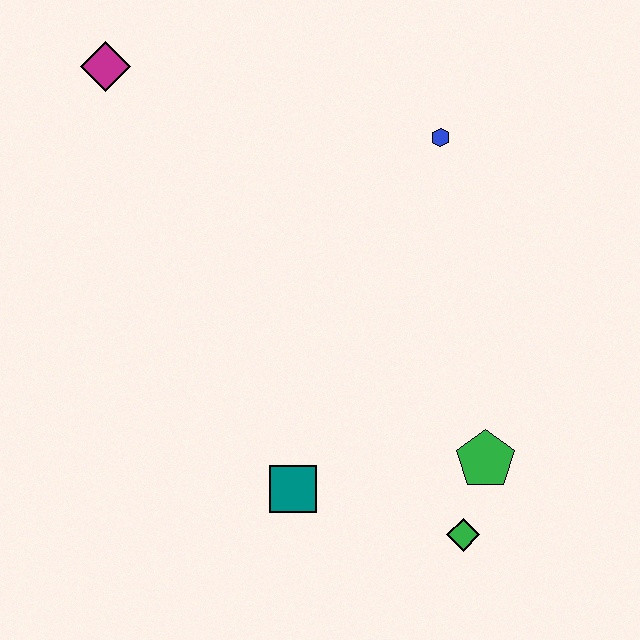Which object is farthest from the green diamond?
The magenta diamond is farthest from the green diamond.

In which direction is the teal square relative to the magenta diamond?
The teal square is below the magenta diamond.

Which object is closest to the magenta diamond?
The blue hexagon is closest to the magenta diamond.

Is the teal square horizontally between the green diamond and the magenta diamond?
Yes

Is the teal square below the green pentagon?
Yes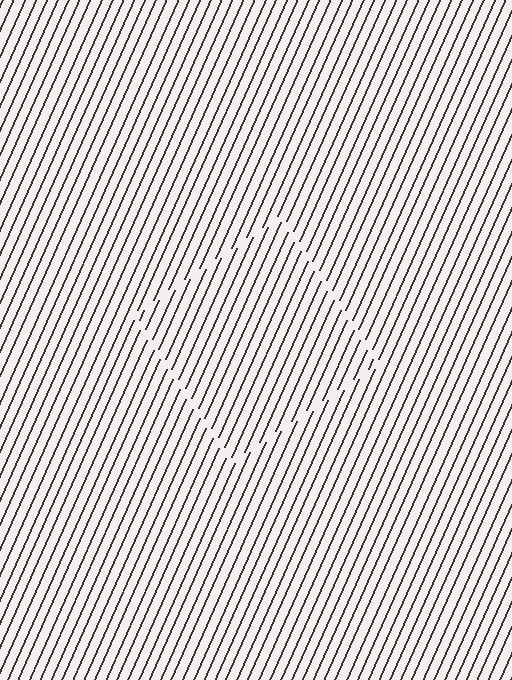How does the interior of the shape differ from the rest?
The interior of the shape contains the same grating, shifted by half a period — the contour is defined by the phase discontinuity where line-ends from the inner and outer gratings abut.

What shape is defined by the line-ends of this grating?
An illusory square. The interior of the shape contains the same grating, shifted by half a period — the contour is defined by the phase discontinuity where line-ends from the inner and outer gratings abut.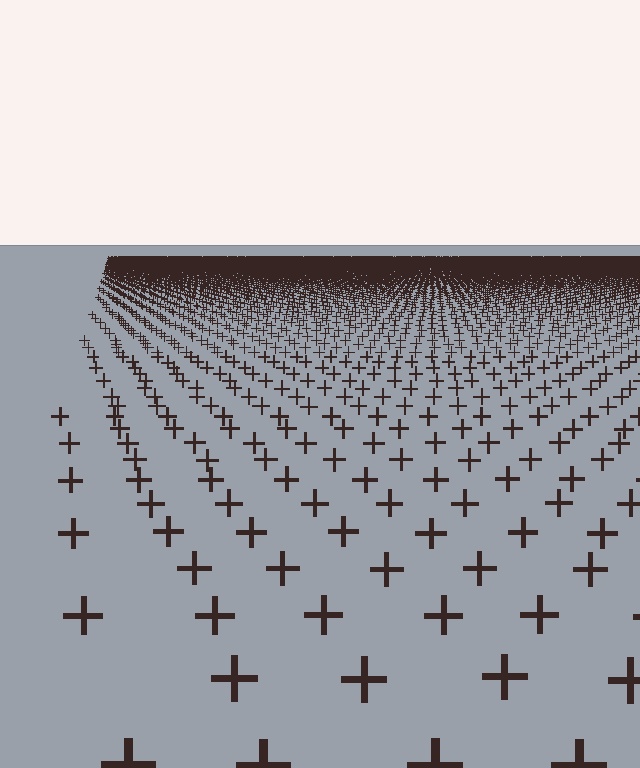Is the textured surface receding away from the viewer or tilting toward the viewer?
The surface is receding away from the viewer. Texture elements get smaller and denser toward the top.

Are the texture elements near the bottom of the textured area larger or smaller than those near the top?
Larger. Near the bottom, elements are closer to the viewer and appear at a bigger on-screen size.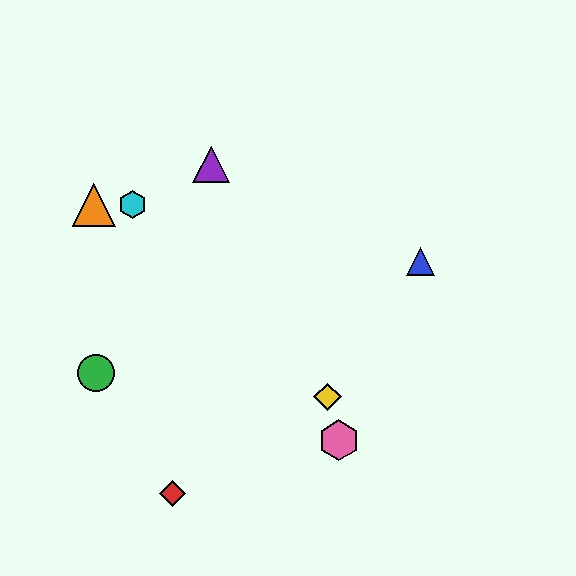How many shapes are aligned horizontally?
2 shapes (the orange triangle, the cyan hexagon) are aligned horizontally.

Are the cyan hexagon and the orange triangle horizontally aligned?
Yes, both are at y≈205.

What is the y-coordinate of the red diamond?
The red diamond is at y≈493.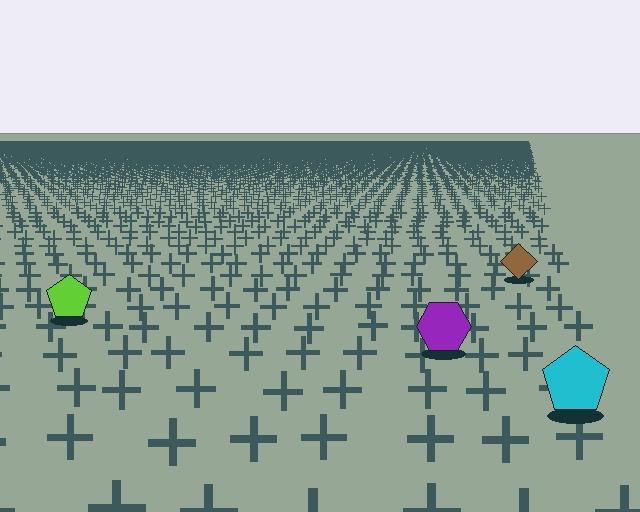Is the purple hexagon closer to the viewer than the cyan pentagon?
No. The cyan pentagon is closer — you can tell from the texture gradient: the ground texture is coarser near it.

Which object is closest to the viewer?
The cyan pentagon is closest. The texture marks near it are larger and more spread out.